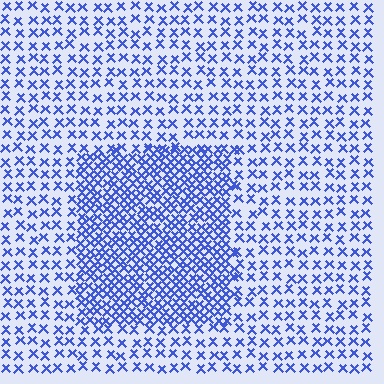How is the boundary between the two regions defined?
The boundary is defined by a change in element density (approximately 2.3x ratio). All elements are the same color, size, and shape.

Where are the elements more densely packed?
The elements are more densely packed inside the rectangle boundary.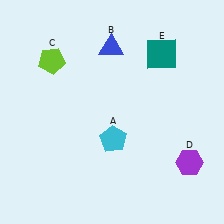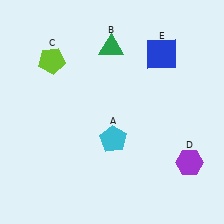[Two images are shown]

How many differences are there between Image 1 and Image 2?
There are 2 differences between the two images.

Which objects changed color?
B changed from blue to green. E changed from teal to blue.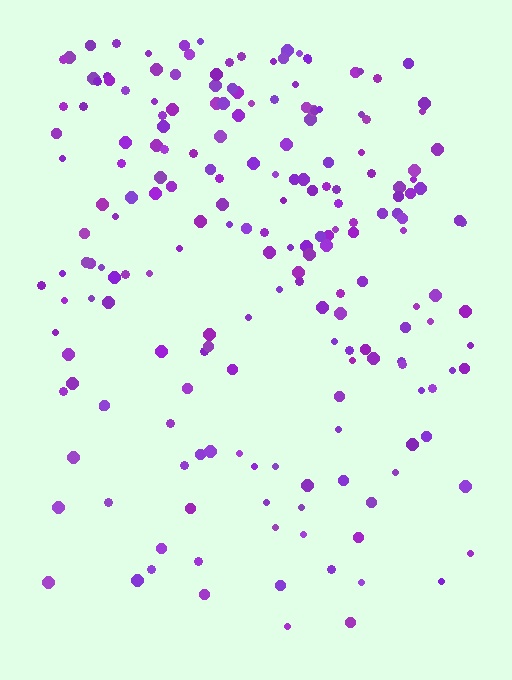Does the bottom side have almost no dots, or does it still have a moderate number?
Still a moderate number, just noticeably fewer than the top.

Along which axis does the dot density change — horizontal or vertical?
Vertical.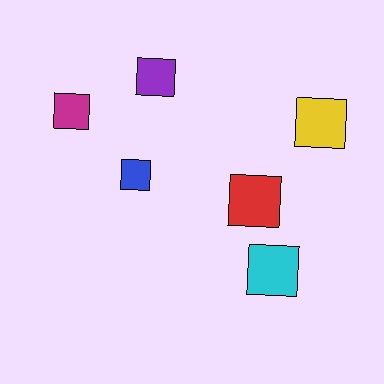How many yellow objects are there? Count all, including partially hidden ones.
There is 1 yellow object.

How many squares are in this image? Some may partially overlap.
There are 6 squares.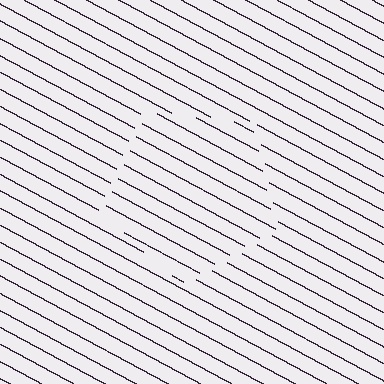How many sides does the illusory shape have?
5 sides — the line-ends trace a pentagon.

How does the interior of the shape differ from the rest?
The interior of the shape contains the same grating, shifted by half a period — the contour is defined by the phase discontinuity where line-ends from the inner and outer gratings abut.